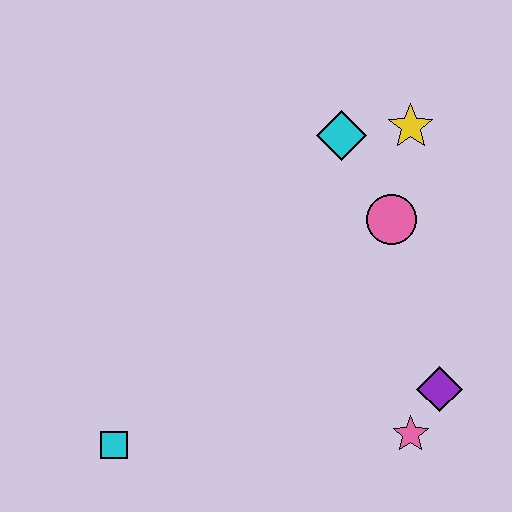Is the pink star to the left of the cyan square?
No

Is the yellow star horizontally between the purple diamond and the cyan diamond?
Yes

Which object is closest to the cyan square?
The pink star is closest to the cyan square.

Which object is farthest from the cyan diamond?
The cyan square is farthest from the cyan diamond.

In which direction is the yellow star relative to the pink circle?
The yellow star is above the pink circle.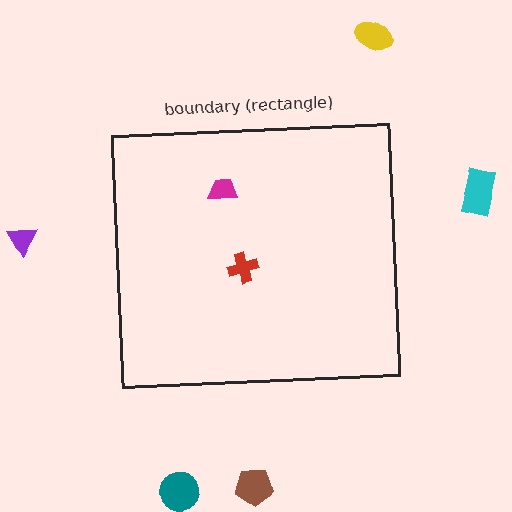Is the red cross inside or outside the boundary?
Inside.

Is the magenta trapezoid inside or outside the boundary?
Inside.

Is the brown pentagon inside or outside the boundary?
Outside.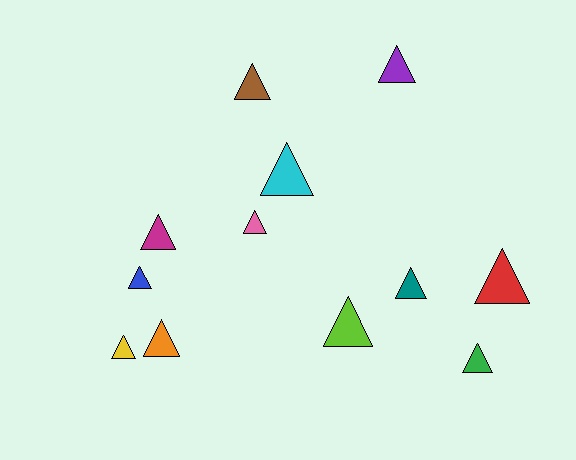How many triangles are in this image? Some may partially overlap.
There are 12 triangles.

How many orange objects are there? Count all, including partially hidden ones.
There is 1 orange object.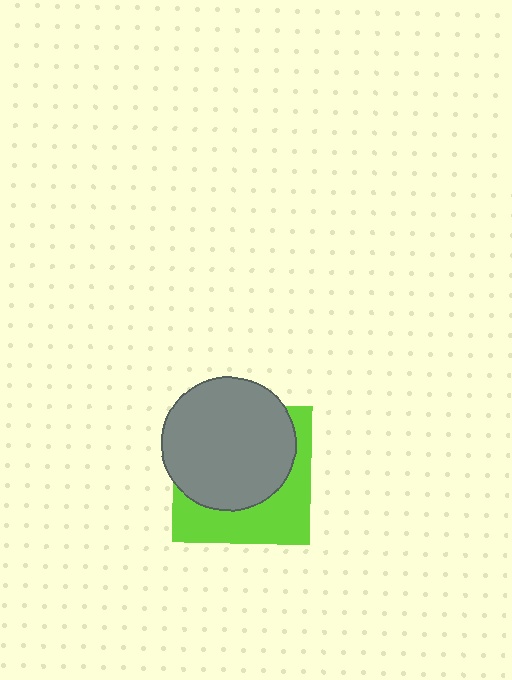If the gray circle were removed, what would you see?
You would see the complete lime square.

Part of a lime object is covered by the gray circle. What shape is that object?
It is a square.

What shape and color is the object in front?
The object in front is a gray circle.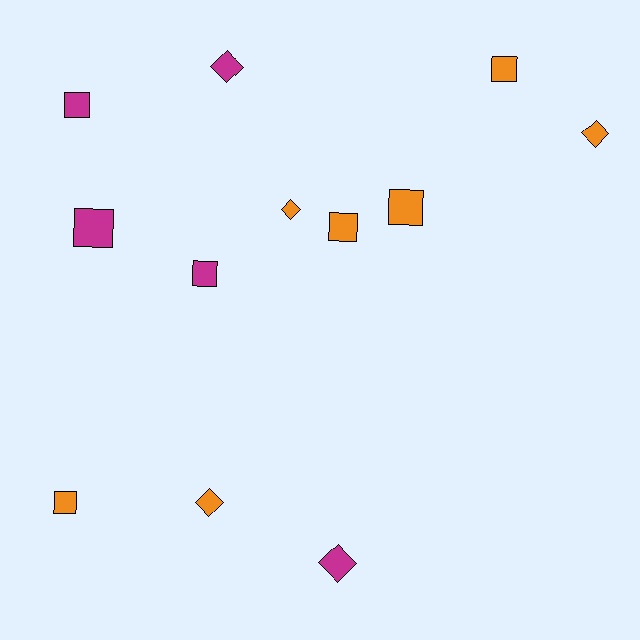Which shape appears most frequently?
Square, with 7 objects.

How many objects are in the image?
There are 12 objects.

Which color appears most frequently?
Orange, with 7 objects.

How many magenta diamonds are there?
There are 2 magenta diamonds.